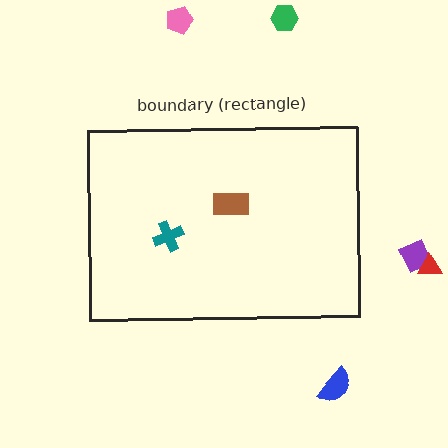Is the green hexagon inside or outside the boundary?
Outside.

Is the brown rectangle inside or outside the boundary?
Inside.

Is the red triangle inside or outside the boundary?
Outside.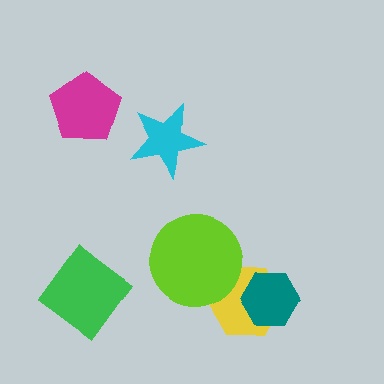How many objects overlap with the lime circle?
1 object overlaps with the lime circle.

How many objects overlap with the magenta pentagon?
0 objects overlap with the magenta pentagon.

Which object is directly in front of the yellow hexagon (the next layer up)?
The lime circle is directly in front of the yellow hexagon.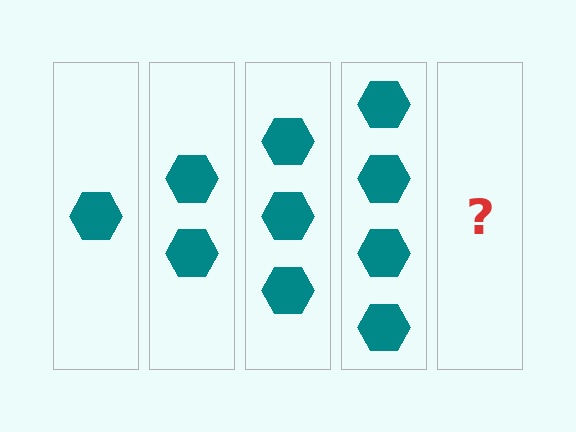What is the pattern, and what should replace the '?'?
The pattern is that each step adds one more hexagon. The '?' should be 5 hexagons.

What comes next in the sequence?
The next element should be 5 hexagons.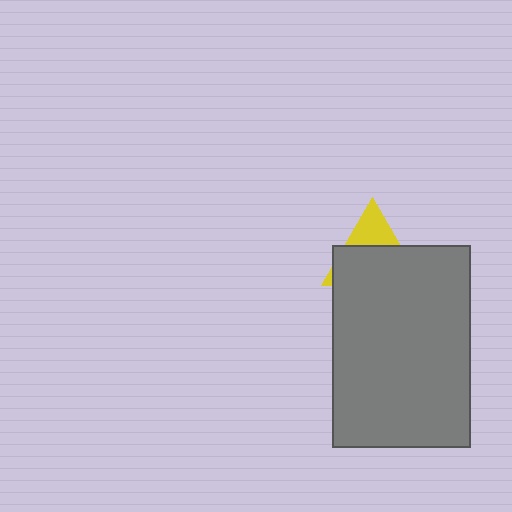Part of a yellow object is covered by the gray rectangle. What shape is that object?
It is a triangle.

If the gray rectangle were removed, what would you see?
You would see the complete yellow triangle.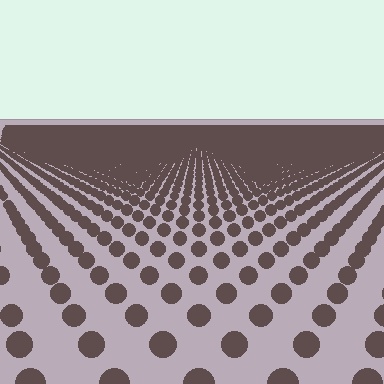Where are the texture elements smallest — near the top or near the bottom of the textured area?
Near the top.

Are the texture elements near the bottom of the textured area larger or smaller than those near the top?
Larger. Near the bottom, elements are closer to the viewer and appear at a bigger on-screen size.